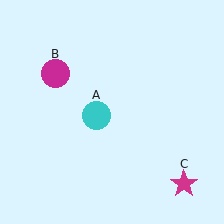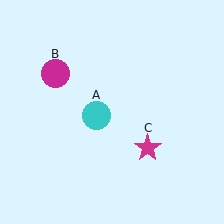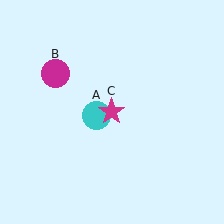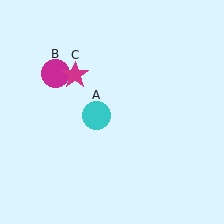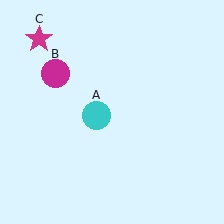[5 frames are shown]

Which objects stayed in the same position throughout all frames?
Cyan circle (object A) and magenta circle (object B) remained stationary.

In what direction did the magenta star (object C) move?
The magenta star (object C) moved up and to the left.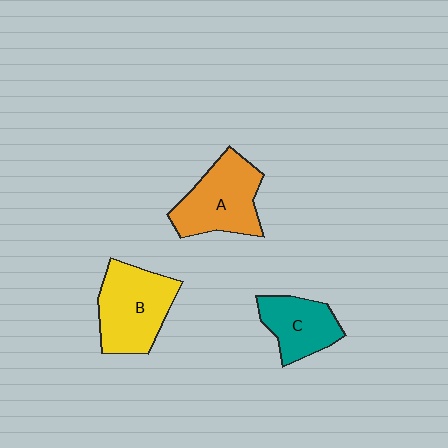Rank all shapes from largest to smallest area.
From largest to smallest: B (yellow), A (orange), C (teal).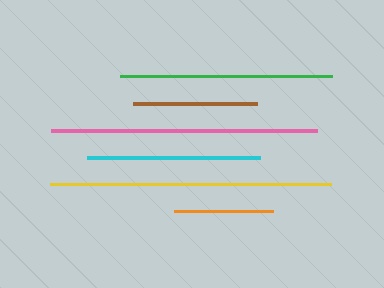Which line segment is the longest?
The yellow line is the longest at approximately 281 pixels.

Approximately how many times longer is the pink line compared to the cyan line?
The pink line is approximately 1.5 times the length of the cyan line.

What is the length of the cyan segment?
The cyan segment is approximately 173 pixels long.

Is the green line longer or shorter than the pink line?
The pink line is longer than the green line.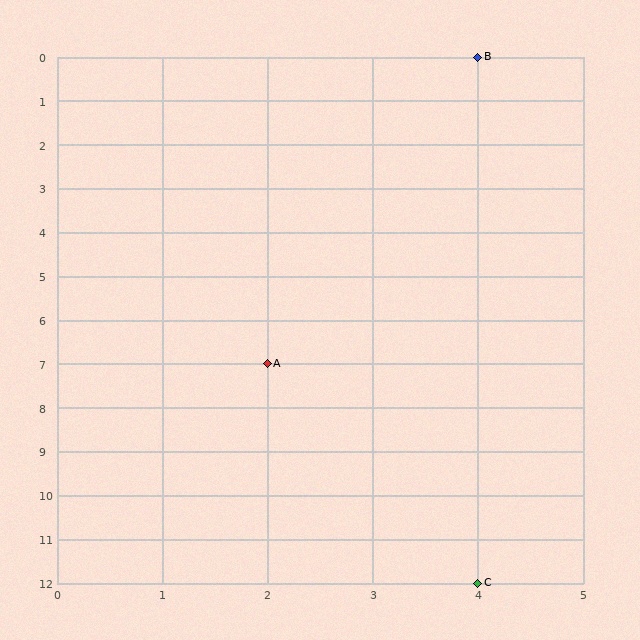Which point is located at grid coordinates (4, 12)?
Point C is at (4, 12).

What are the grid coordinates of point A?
Point A is at grid coordinates (2, 7).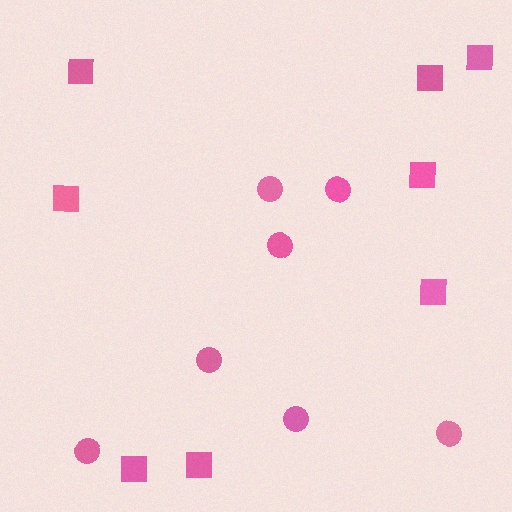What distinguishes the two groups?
There are 2 groups: one group of squares (8) and one group of circles (7).